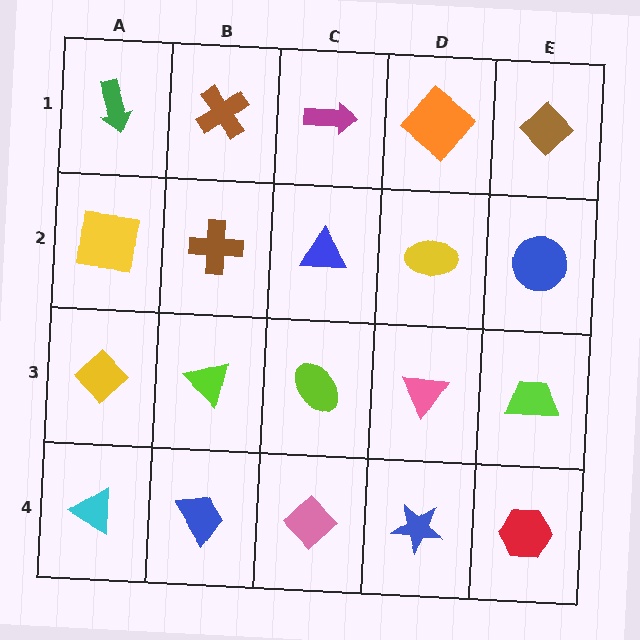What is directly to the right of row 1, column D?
A brown diamond.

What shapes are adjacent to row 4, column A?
A yellow diamond (row 3, column A), a blue trapezoid (row 4, column B).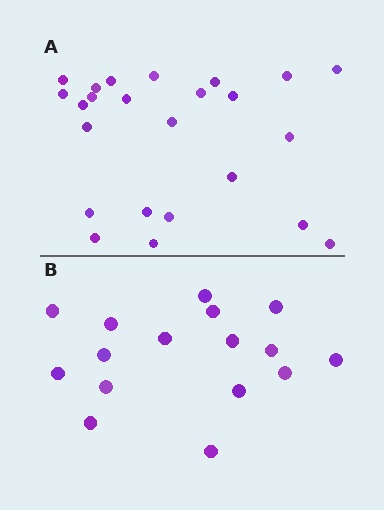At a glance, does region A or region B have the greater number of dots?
Region A (the top region) has more dots.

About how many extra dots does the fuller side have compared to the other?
Region A has roughly 8 or so more dots than region B.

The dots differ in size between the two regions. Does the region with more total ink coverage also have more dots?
No. Region B has more total ink coverage because its dots are larger, but region A actually contains more individual dots. Total area can be misleading — the number of items is what matters here.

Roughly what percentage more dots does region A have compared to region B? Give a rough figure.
About 50% more.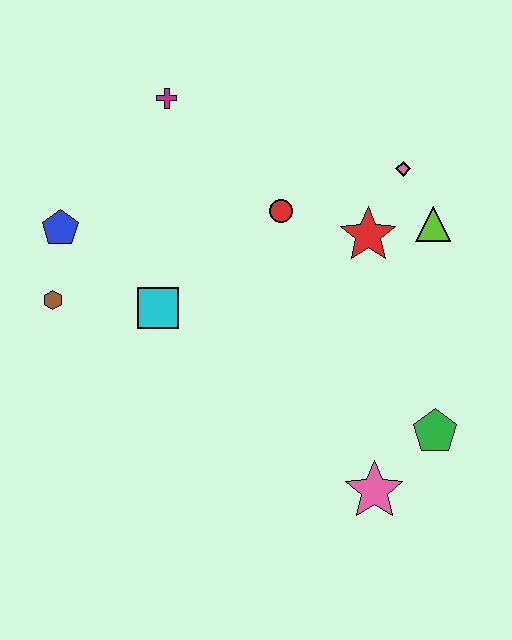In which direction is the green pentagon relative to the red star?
The green pentagon is below the red star.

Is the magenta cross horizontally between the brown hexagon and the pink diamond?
Yes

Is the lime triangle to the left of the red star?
No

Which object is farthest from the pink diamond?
The brown hexagon is farthest from the pink diamond.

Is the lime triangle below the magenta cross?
Yes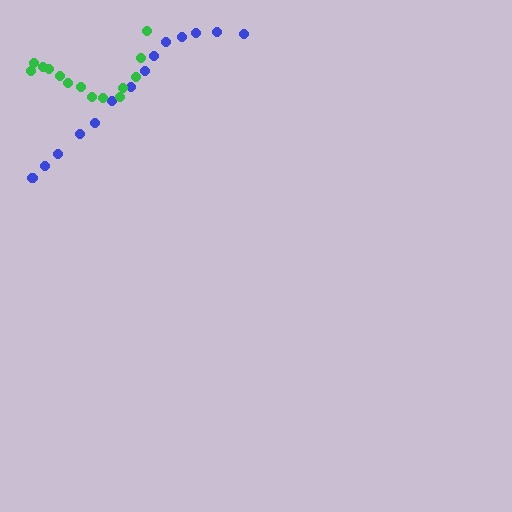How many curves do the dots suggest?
There are 2 distinct paths.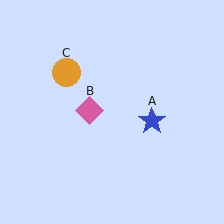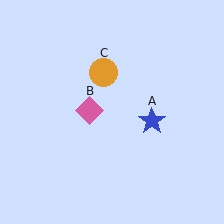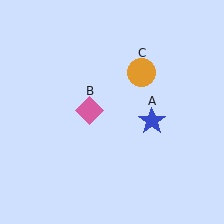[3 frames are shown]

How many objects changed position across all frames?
1 object changed position: orange circle (object C).